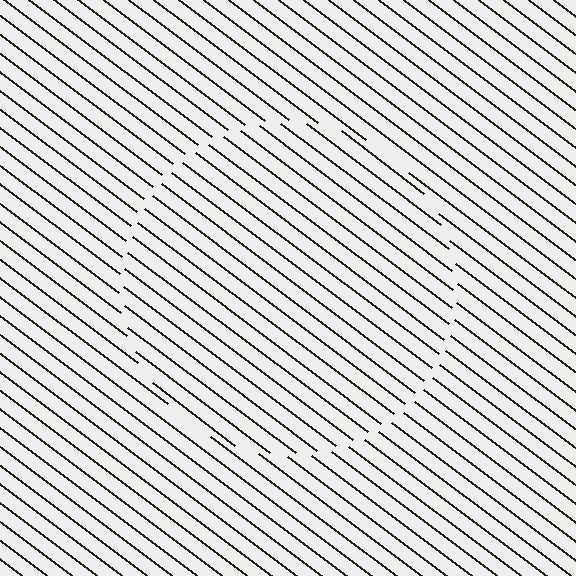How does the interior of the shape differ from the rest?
The interior of the shape contains the same grating, shifted by half a period — the contour is defined by the phase discontinuity where line-ends from the inner and outer gratings abut.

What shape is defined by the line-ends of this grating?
An illusory circle. The interior of the shape contains the same grating, shifted by half a period — the contour is defined by the phase discontinuity where line-ends from the inner and outer gratings abut.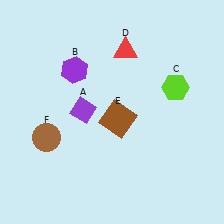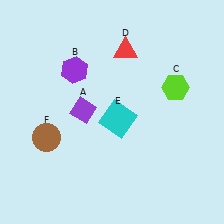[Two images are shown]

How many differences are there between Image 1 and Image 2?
There is 1 difference between the two images.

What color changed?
The square (E) changed from brown in Image 1 to cyan in Image 2.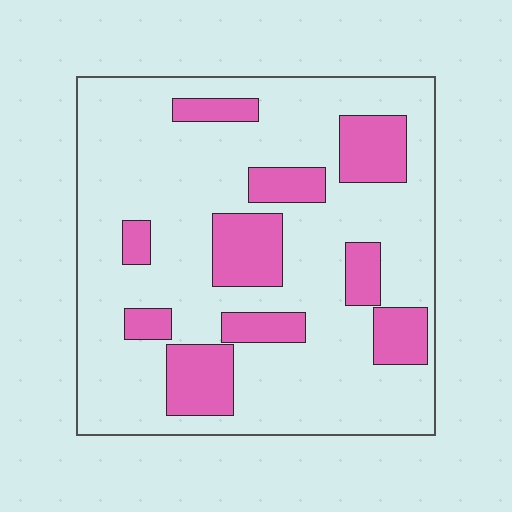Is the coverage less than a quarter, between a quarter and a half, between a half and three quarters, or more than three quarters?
Less than a quarter.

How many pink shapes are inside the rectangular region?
10.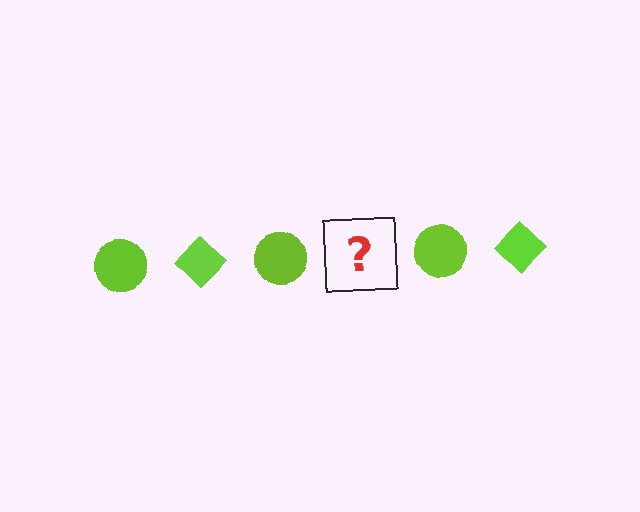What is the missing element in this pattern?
The missing element is a lime diamond.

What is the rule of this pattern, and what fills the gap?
The rule is that the pattern cycles through circle, diamond shapes in lime. The gap should be filled with a lime diamond.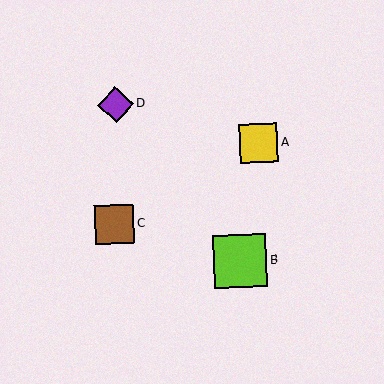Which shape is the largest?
The lime square (labeled B) is the largest.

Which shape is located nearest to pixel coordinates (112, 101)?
The purple diamond (labeled D) at (116, 104) is nearest to that location.